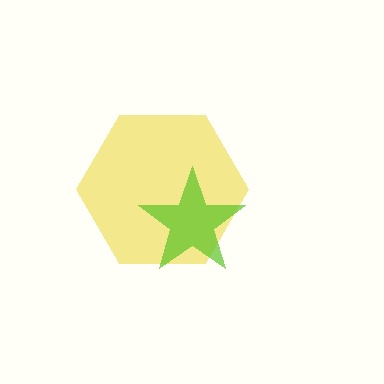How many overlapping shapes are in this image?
There are 2 overlapping shapes in the image.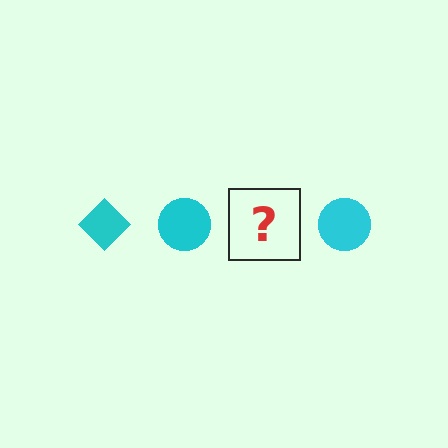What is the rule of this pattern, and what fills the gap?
The rule is that the pattern cycles through diamond, circle shapes in cyan. The gap should be filled with a cyan diamond.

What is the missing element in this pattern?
The missing element is a cyan diamond.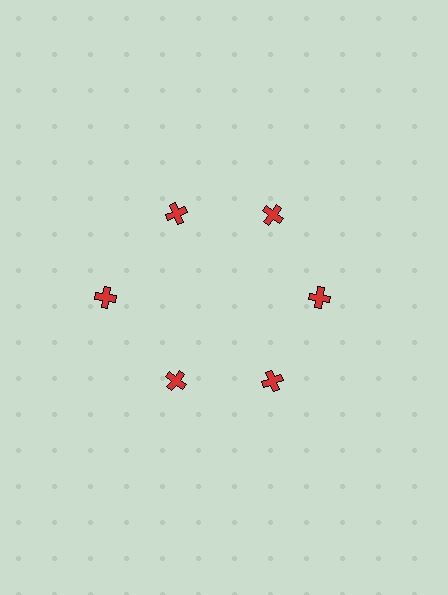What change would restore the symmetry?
The symmetry would be restored by moving it inward, back onto the ring so that all 6 crosses sit at equal angles and equal distance from the center.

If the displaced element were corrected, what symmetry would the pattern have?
It would have 6-fold rotational symmetry — the pattern would map onto itself every 60 degrees.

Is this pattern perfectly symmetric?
No. The 6 red crosses are arranged in a ring, but one element near the 9 o'clock position is pushed outward from the center, breaking the 6-fold rotational symmetry.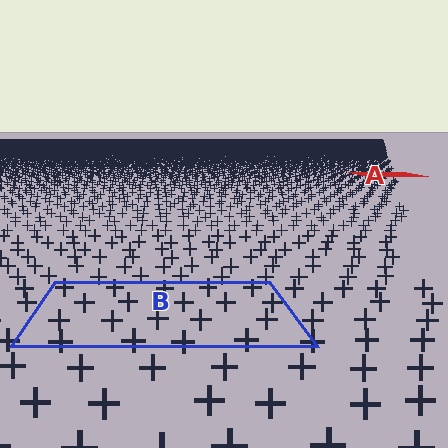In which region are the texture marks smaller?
The texture marks are smaller in region A, because it is farther away.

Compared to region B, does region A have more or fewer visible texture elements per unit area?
Region A has more texture elements per unit area — they are packed more densely because it is farther away.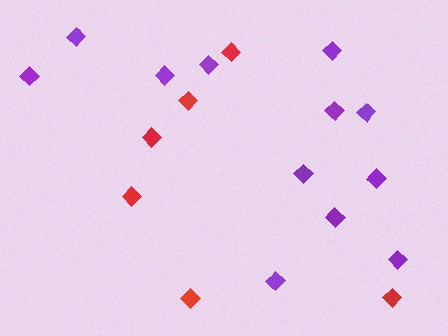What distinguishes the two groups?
There are 2 groups: one group of purple diamonds (12) and one group of red diamonds (6).